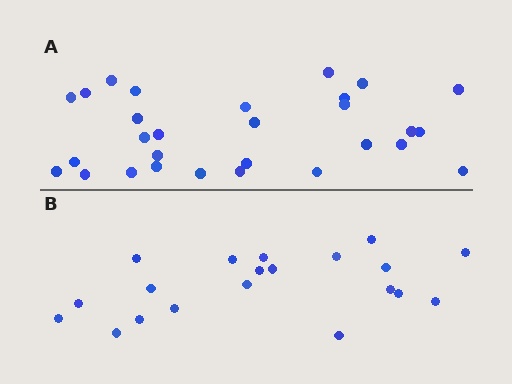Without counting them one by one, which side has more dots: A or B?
Region A (the top region) has more dots.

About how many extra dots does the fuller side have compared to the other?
Region A has roughly 8 or so more dots than region B.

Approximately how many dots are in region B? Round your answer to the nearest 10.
About 20 dots.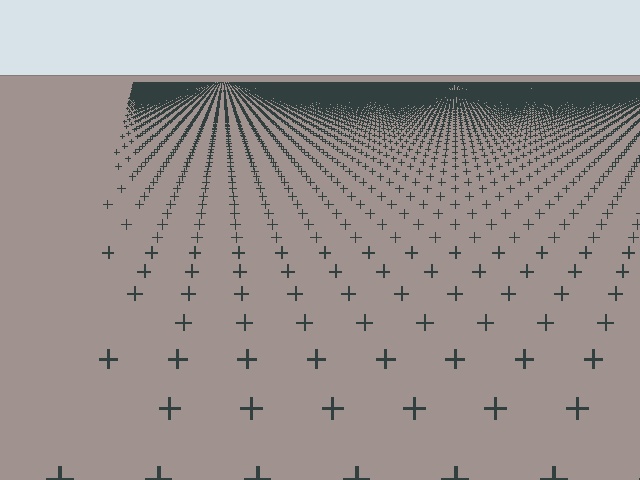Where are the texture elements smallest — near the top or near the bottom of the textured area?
Near the top.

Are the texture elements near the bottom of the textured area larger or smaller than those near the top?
Larger. Near the bottom, elements are closer to the viewer and appear at a bigger on-screen size.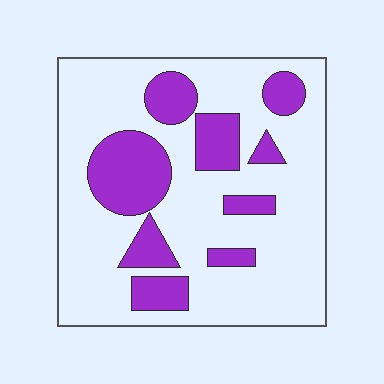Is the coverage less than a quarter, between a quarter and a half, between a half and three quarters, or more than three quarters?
Between a quarter and a half.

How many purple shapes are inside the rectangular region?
9.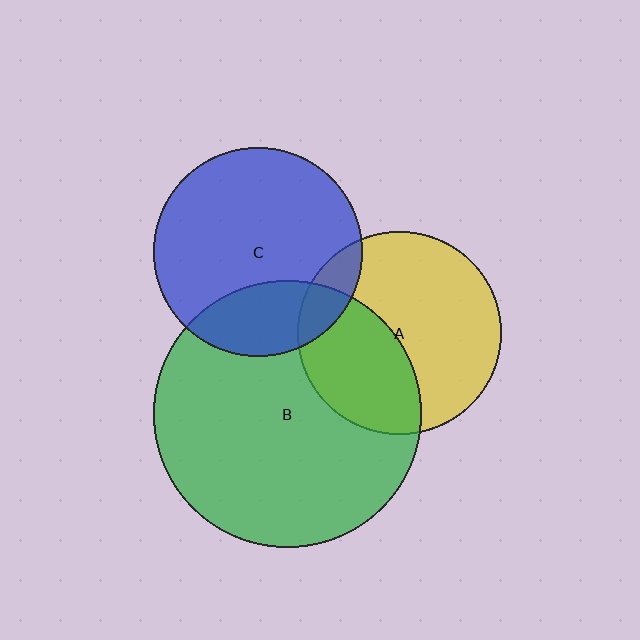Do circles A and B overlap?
Yes.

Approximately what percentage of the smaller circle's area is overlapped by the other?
Approximately 40%.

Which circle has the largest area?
Circle B (green).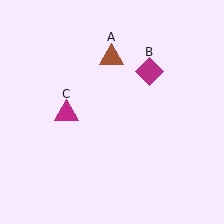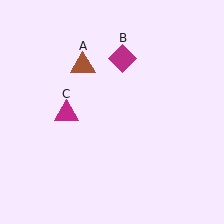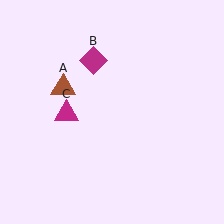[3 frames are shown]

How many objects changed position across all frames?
2 objects changed position: brown triangle (object A), magenta diamond (object B).